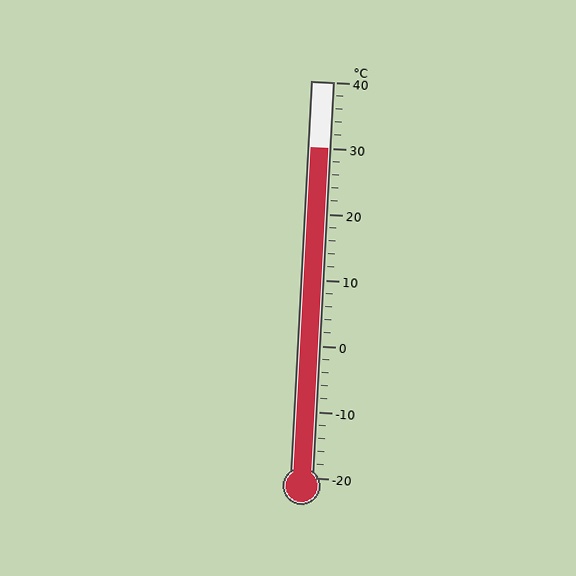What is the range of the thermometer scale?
The thermometer scale ranges from -20°C to 40°C.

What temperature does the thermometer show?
The thermometer shows approximately 30°C.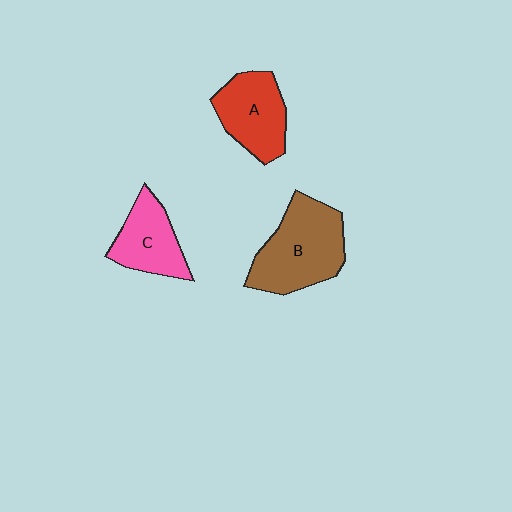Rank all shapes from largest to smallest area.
From largest to smallest: B (brown), A (red), C (pink).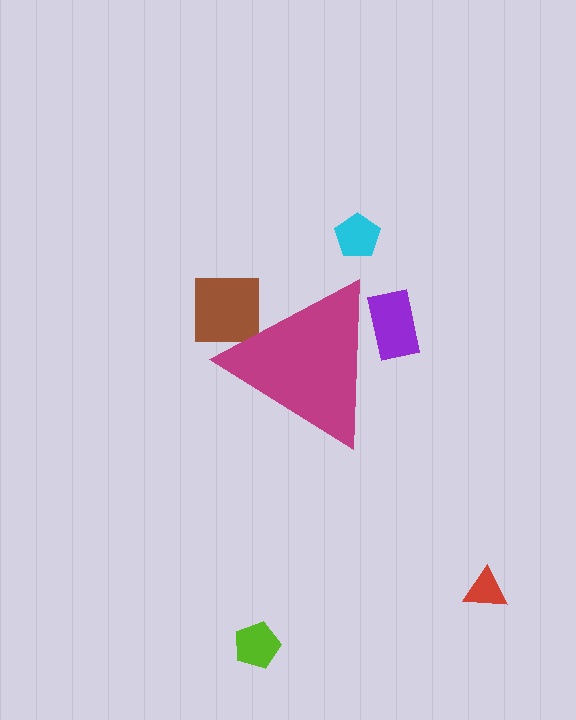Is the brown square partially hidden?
Yes, the brown square is partially hidden behind the magenta triangle.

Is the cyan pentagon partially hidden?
No, the cyan pentagon is fully visible.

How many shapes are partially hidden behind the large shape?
2 shapes are partially hidden.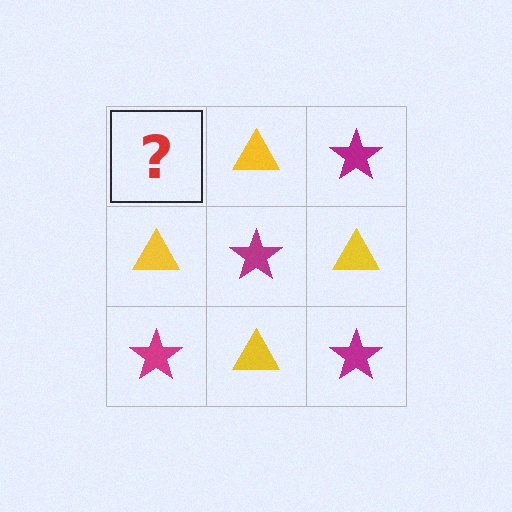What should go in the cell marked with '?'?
The missing cell should contain a magenta star.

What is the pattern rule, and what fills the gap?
The rule is that it alternates magenta star and yellow triangle in a checkerboard pattern. The gap should be filled with a magenta star.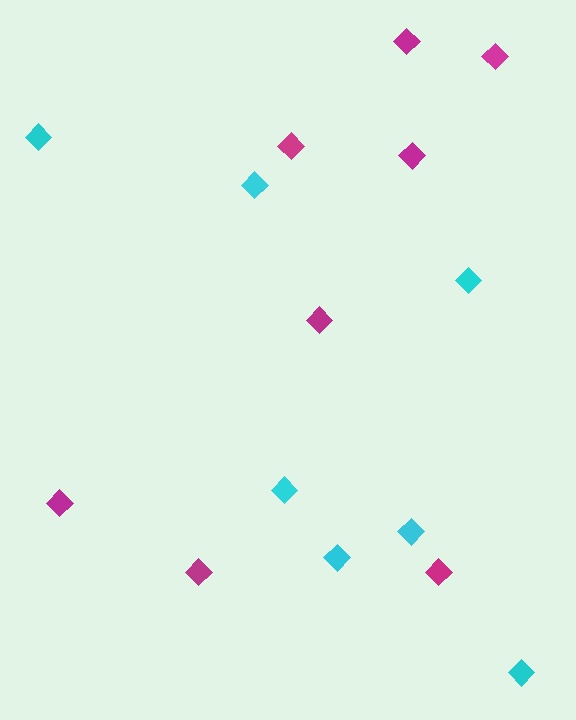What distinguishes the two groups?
There are 2 groups: one group of cyan diamonds (7) and one group of magenta diamonds (8).